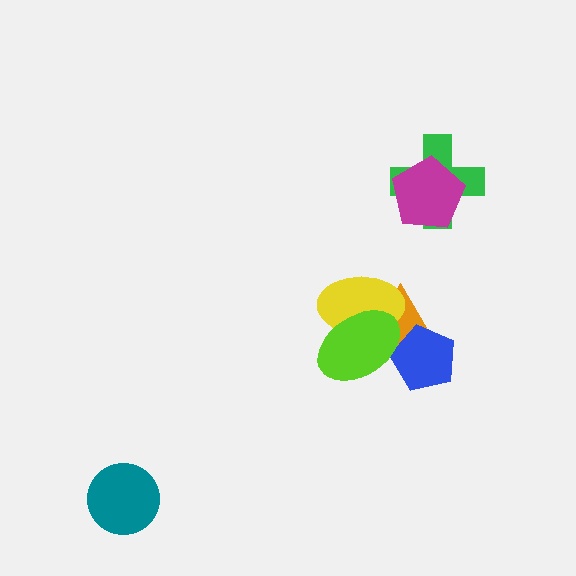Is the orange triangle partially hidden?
Yes, it is partially covered by another shape.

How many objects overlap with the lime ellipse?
3 objects overlap with the lime ellipse.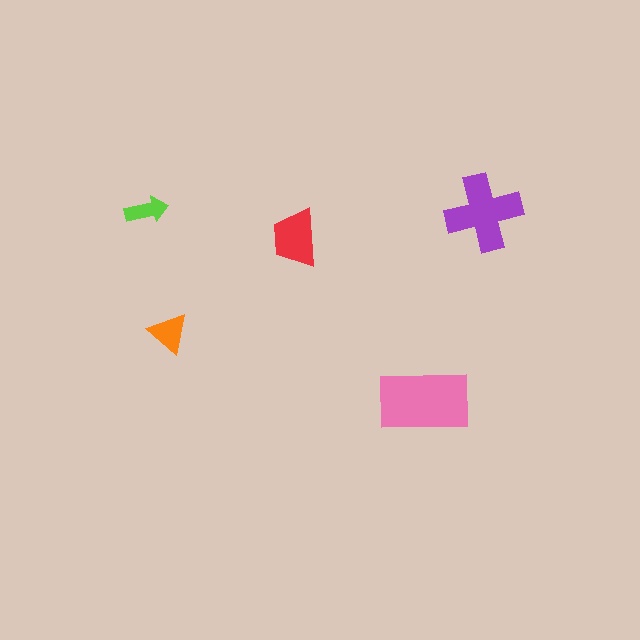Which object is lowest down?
The pink rectangle is bottommost.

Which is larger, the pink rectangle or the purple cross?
The pink rectangle.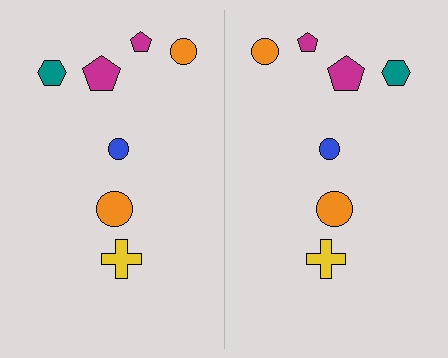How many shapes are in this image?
There are 14 shapes in this image.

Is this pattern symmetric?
Yes, this pattern has bilateral (reflection) symmetry.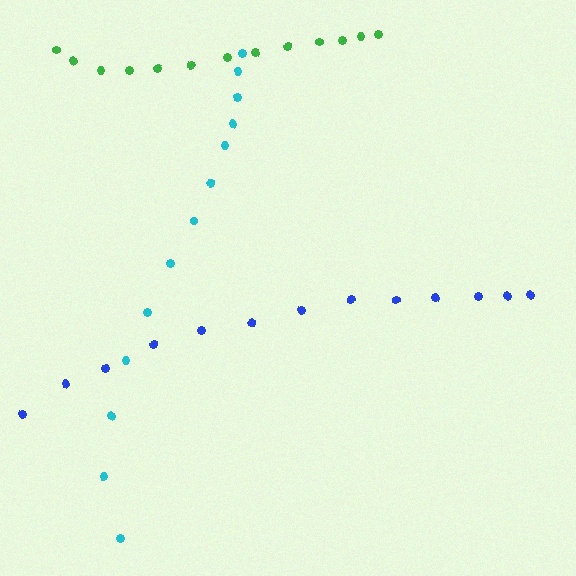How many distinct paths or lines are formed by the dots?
There are 3 distinct paths.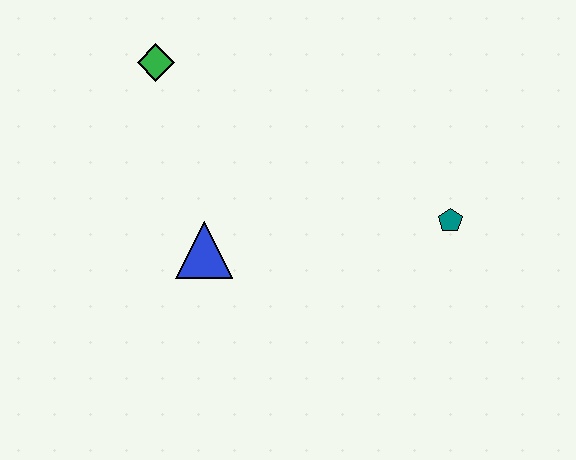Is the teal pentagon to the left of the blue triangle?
No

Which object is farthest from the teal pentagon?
The green diamond is farthest from the teal pentagon.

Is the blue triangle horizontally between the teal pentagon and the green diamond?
Yes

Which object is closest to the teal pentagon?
The blue triangle is closest to the teal pentagon.